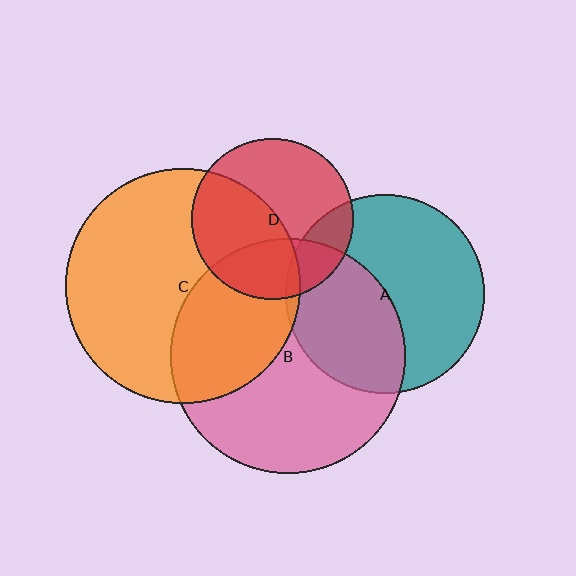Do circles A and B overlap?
Yes.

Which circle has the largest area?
Circle C (orange).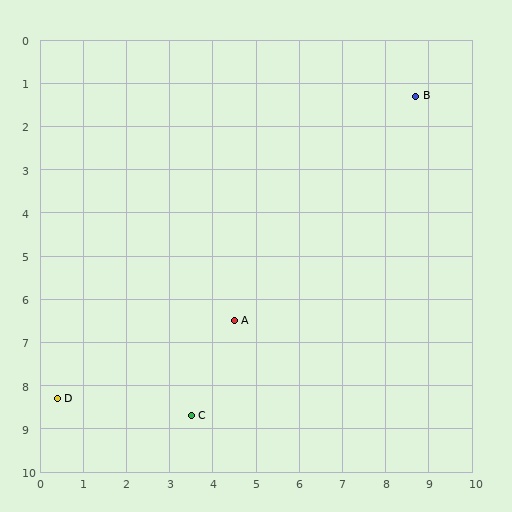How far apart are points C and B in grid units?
Points C and B are about 9.0 grid units apart.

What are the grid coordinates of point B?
Point B is at approximately (8.7, 1.3).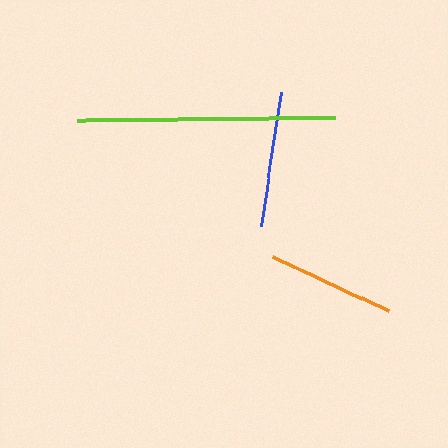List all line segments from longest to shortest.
From longest to shortest: lime, blue, orange.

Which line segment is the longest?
The lime line is the longest at approximately 259 pixels.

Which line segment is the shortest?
The orange line is the shortest at approximately 127 pixels.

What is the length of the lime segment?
The lime segment is approximately 259 pixels long.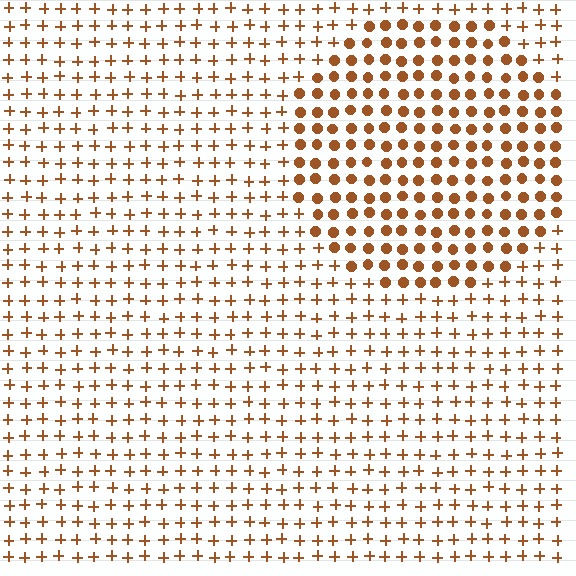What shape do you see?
I see a circle.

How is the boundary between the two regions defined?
The boundary is defined by a change in element shape: circles inside vs. plus signs outside. All elements share the same color and spacing.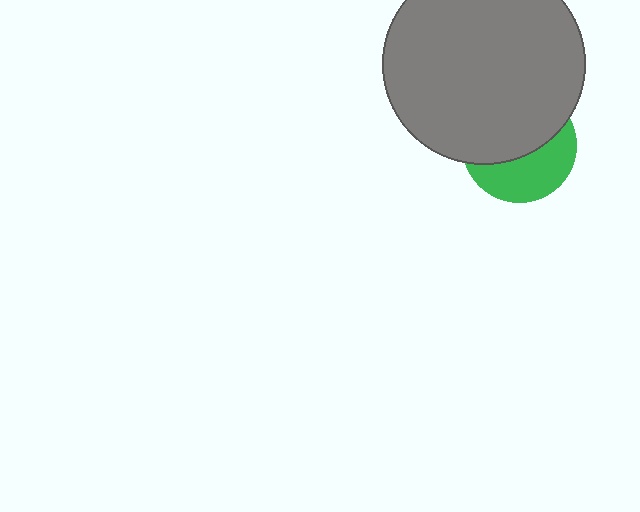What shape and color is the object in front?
The object in front is a gray circle.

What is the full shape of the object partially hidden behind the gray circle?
The partially hidden object is a green circle.